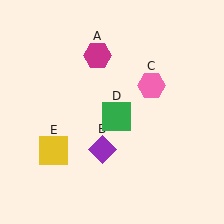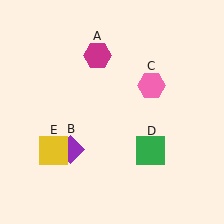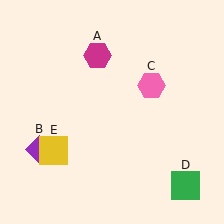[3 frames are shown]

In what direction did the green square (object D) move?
The green square (object D) moved down and to the right.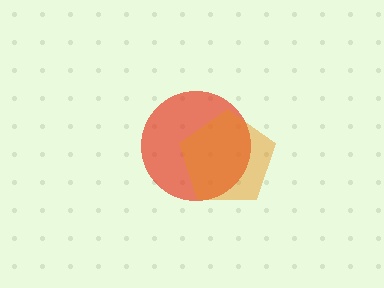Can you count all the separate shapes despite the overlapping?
Yes, there are 2 separate shapes.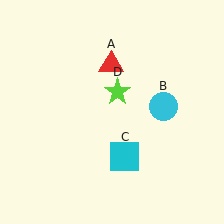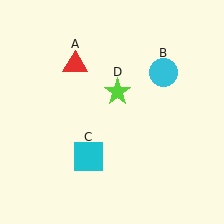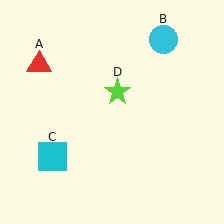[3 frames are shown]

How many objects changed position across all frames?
3 objects changed position: red triangle (object A), cyan circle (object B), cyan square (object C).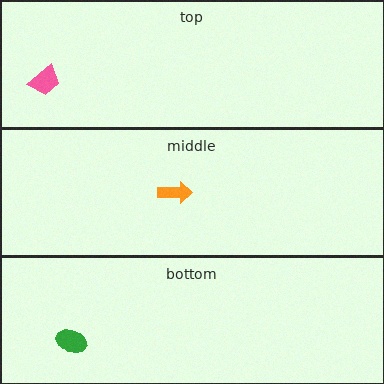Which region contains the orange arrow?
The middle region.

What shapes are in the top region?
The pink trapezoid.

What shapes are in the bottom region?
The green ellipse.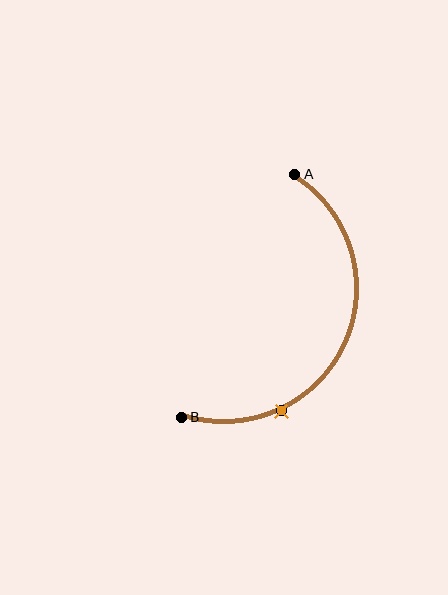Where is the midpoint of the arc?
The arc midpoint is the point on the curve farthest from the straight line joining A and B. It sits to the right of that line.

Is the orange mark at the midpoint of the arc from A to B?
No. The orange mark lies on the arc but is closer to endpoint B. The arc midpoint would be at the point on the curve equidistant along the arc from both A and B.